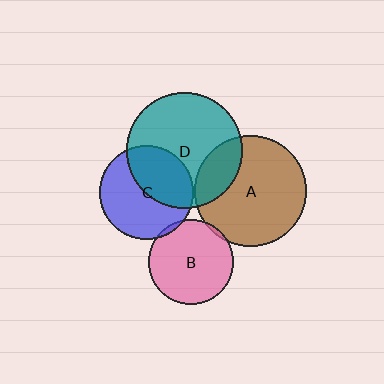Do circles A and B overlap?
Yes.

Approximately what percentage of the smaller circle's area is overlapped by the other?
Approximately 5%.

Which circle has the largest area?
Circle D (teal).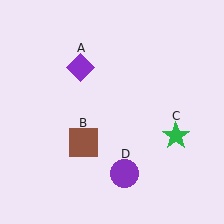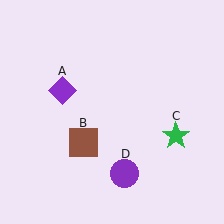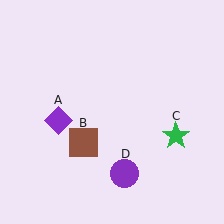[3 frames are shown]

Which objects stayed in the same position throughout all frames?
Brown square (object B) and green star (object C) and purple circle (object D) remained stationary.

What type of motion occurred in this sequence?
The purple diamond (object A) rotated counterclockwise around the center of the scene.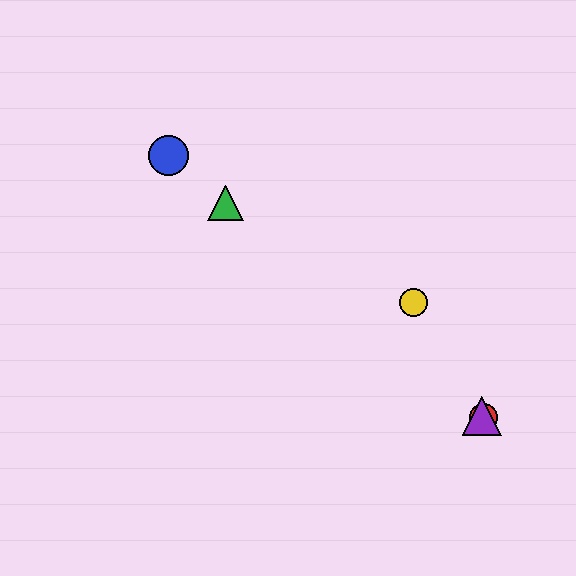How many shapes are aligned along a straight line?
4 shapes (the red circle, the blue circle, the green triangle, the purple triangle) are aligned along a straight line.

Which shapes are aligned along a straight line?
The red circle, the blue circle, the green triangle, the purple triangle are aligned along a straight line.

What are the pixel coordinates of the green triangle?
The green triangle is at (225, 203).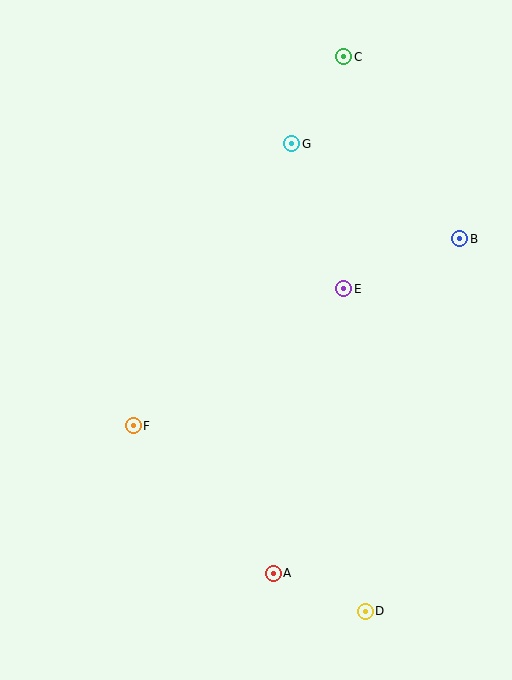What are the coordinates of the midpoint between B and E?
The midpoint between B and E is at (402, 264).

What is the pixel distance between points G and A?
The distance between G and A is 430 pixels.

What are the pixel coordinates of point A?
Point A is at (273, 573).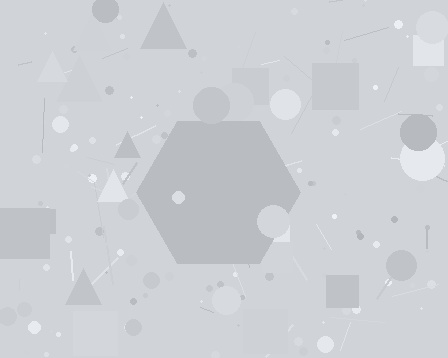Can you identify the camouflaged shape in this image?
The camouflaged shape is a hexagon.